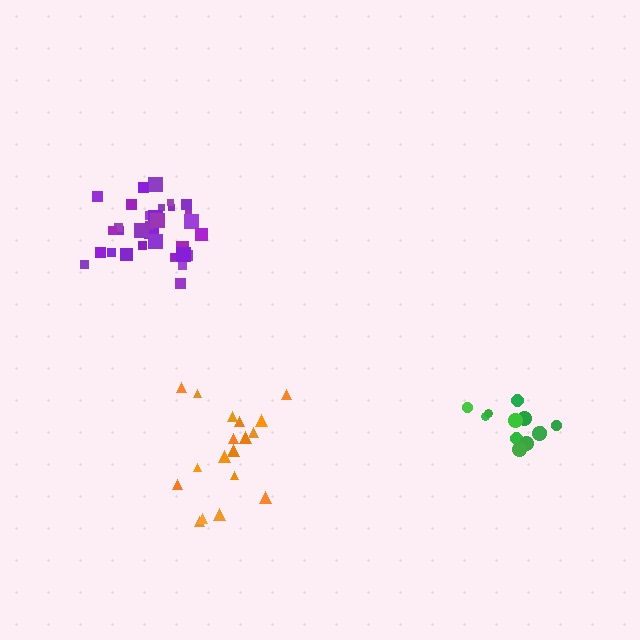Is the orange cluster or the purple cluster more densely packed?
Purple.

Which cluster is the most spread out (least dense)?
Orange.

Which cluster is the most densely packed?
Purple.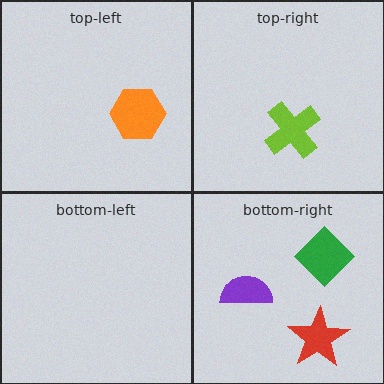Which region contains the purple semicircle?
The bottom-right region.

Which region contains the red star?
The bottom-right region.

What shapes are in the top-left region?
The orange hexagon.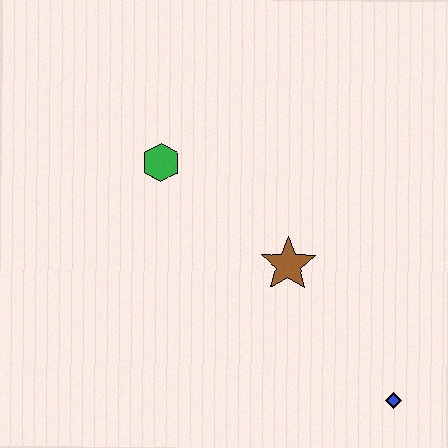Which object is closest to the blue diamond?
The brown star is closest to the blue diamond.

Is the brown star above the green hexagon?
No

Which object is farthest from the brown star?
The blue diamond is farthest from the brown star.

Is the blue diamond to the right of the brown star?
Yes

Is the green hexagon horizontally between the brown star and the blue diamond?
No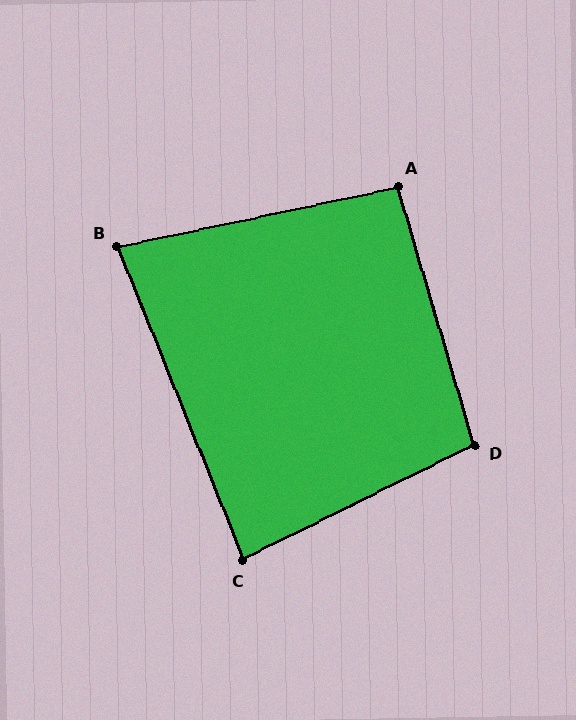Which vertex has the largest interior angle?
D, at approximately 100 degrees.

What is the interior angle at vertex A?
Approximately 95 degrees (approximately right).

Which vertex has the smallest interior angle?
B, at approximately 80 degrees.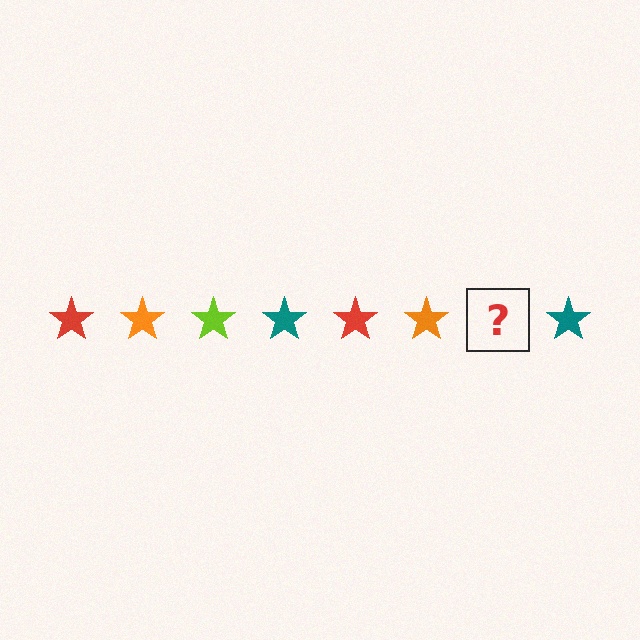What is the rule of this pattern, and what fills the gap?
The rule is that the pattern cycles through red, orange, lime, teal stars. The gap should be filled with a lime star.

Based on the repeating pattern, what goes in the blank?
The blank should be a lime star.